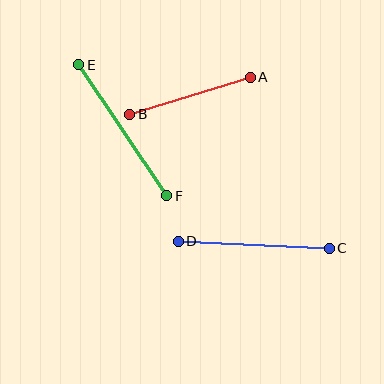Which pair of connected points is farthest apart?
Points E and F are farthest apart.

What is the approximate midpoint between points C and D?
The midpoint is at approximately (254, 245) pixels.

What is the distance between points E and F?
The distance is approximately 158 pixels.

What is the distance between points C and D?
The distance is approximately 151 pixels.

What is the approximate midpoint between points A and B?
The midpoint is at approximately (190, 96) pixels.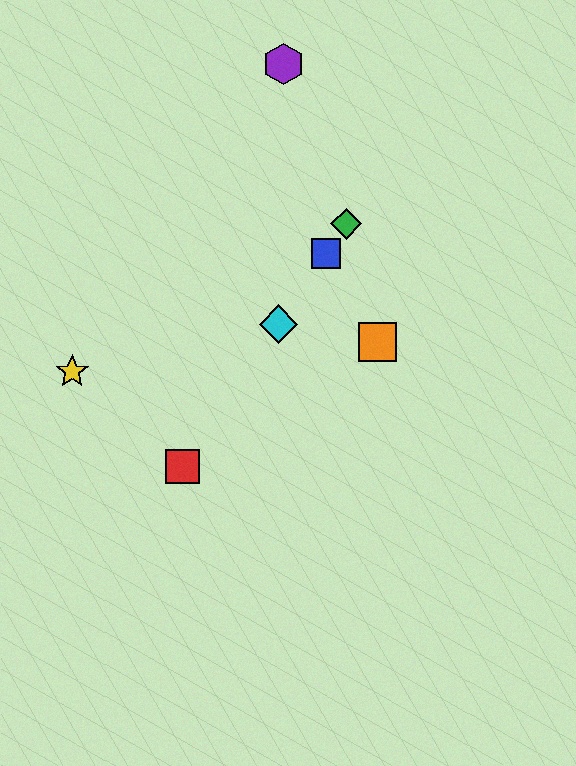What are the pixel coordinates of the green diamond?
The green diamond is at (346, 224).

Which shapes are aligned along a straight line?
The red square, the blue square, the green diamond, the cyan diamond are aligned along a straight line.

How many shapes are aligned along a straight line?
4 shapes (the red square, the blue square, the green diamond, the cyan diamond) are aligned along a straight line.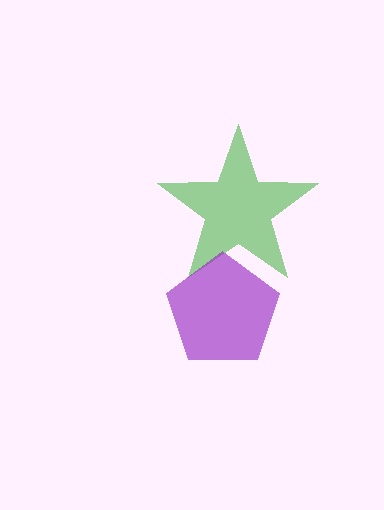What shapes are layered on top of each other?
The layered shapes are: a green star, a purple pentagon.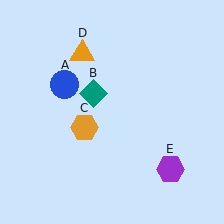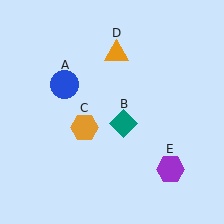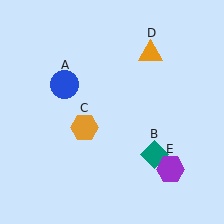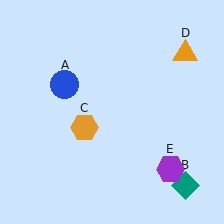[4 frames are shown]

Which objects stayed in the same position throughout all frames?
Blue circle (object A) and orange hexagon (object C) and purple hexagon (object E) remained stationary.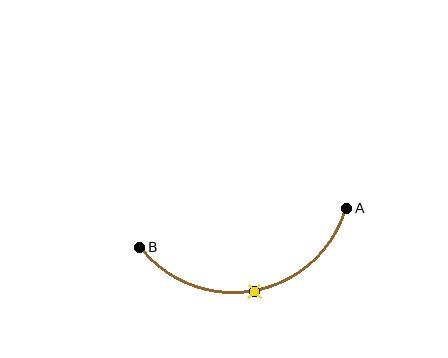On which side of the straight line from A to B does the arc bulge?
The arc bulges below the straight line connecting A and B.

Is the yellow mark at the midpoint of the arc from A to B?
Yes. The yellow mark lies on the arc at equal arc-length from both A and B — it is the arc midpoint.